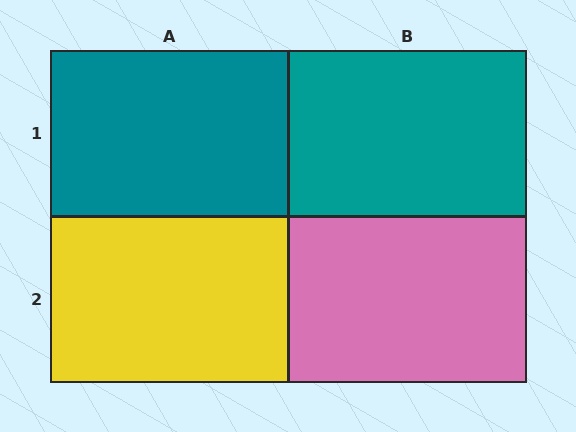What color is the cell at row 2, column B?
Pink.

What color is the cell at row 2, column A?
Yellow.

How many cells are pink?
1 cell is pink.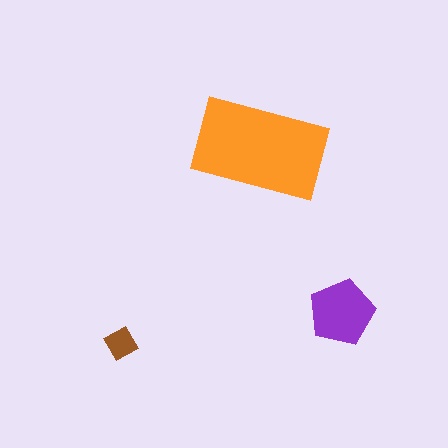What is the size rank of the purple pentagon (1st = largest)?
2nd.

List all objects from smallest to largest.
The brown diamond, the purple pentagon, the orange rectangle.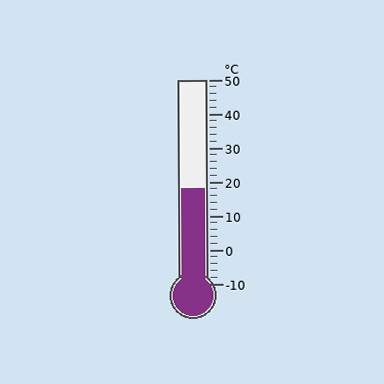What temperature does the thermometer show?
The thermometer shows approximately 18°C.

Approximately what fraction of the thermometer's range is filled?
The thermometer is filled to approximately 45% of its range.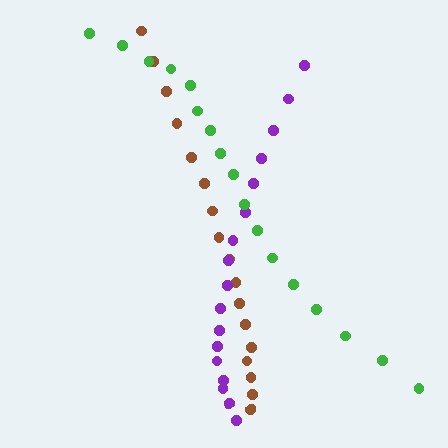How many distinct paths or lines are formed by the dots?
There are 3 distinct paths.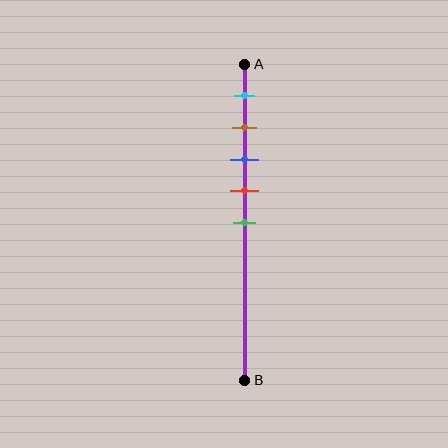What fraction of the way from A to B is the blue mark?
The blue mark is approximately 30% (0.3) of the way from A to B.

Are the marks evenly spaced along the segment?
Yes, the marks are approximately evenly spaced.